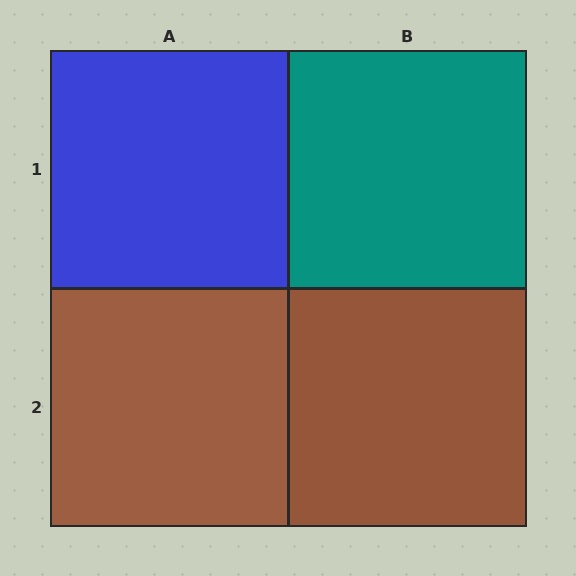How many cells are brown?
2 cells are brown.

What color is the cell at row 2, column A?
Brown.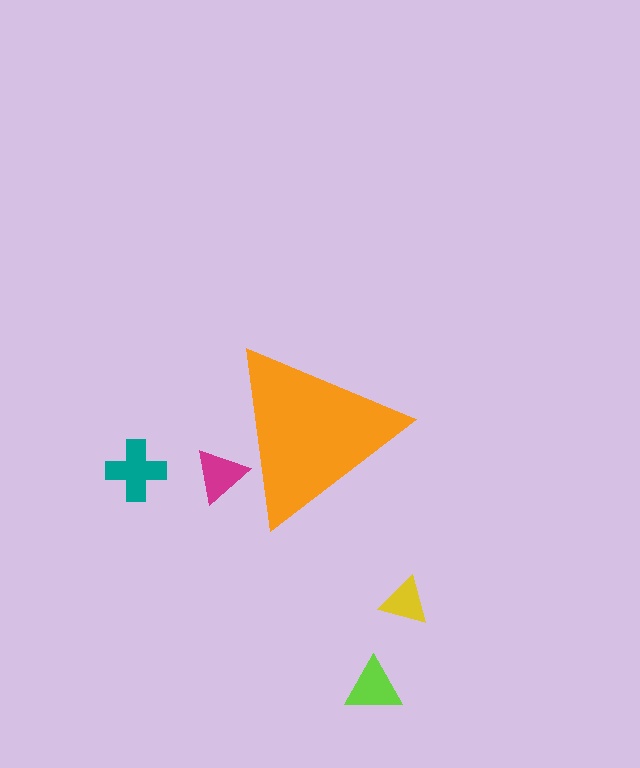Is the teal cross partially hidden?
No, the teal cross is fully visible.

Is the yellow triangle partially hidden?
No, the yellow triangle is fully visible.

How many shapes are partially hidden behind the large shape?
1 shape is partially hidden.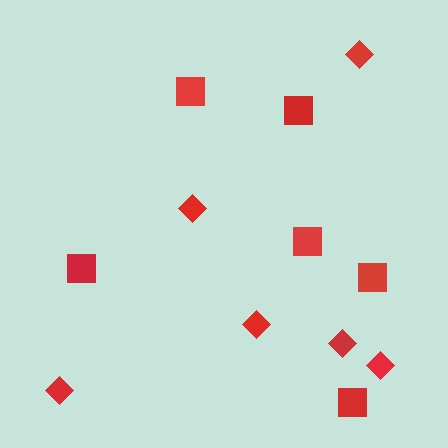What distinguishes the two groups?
There are 2 groups: one group of diamonds (6) and one group of squares (6).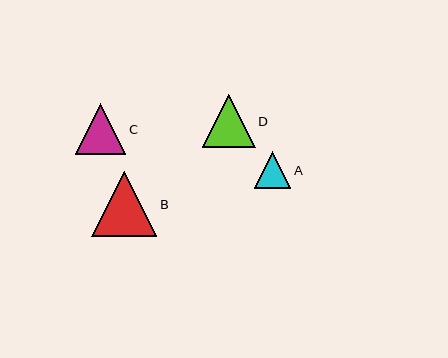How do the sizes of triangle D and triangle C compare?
Triangle D and triangle C are approximately the same size.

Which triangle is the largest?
Triangle B is the largest with a size of approximately 66 pixels.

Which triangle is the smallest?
Triangle A is the smallest with a size of approximately 37 pixels.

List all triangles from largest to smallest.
From largest to smallest: B, D, C, A.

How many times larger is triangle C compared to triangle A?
Triangle C is approximately 1.4 times the size of triangle A.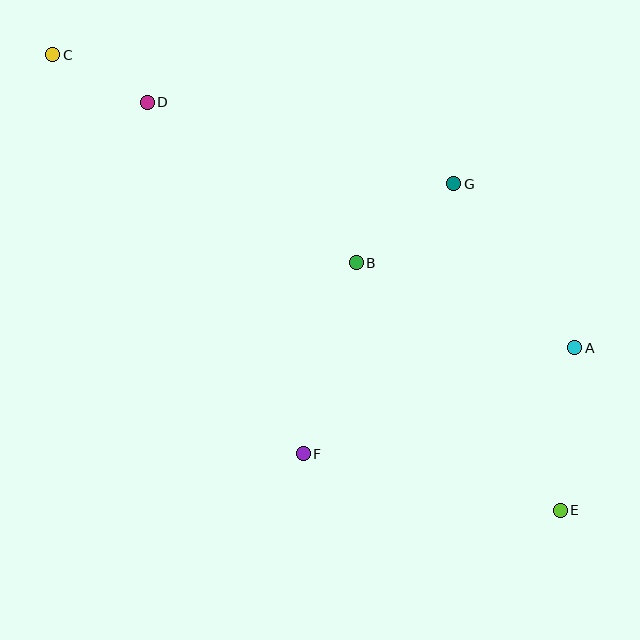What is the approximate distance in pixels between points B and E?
The distance between B and E is approximately 321 pixels.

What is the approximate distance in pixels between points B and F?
The distance between B and F is approximately 199 pixels.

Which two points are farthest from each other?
Points C and E are farthest from each other.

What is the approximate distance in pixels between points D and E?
The distance between D and E is approximately 581 pixels.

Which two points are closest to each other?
Points C and D are closest to each other.